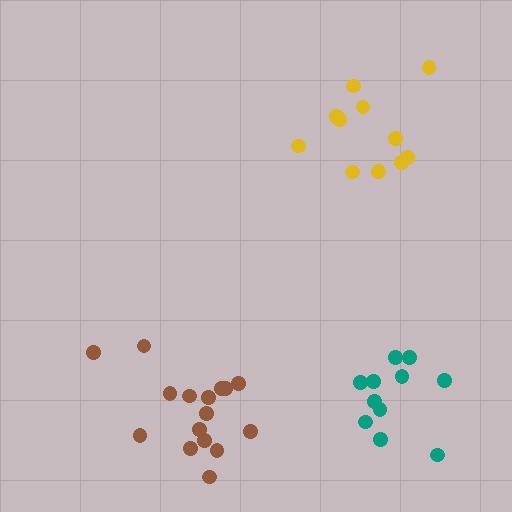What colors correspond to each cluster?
The clusters are colored: brown, teal, yellow.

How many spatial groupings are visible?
There are 3 spatial groupings.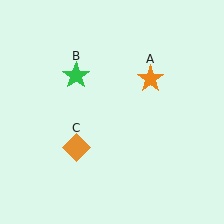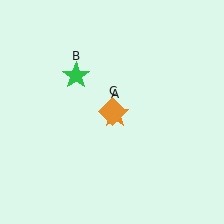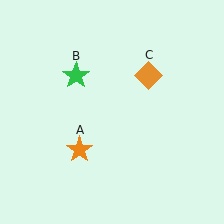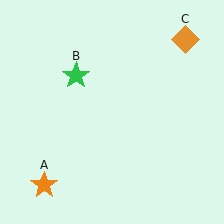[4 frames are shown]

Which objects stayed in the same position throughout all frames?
Green star (object B) remained stationary.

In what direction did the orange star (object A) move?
The orange star (object A) moved down and to the left.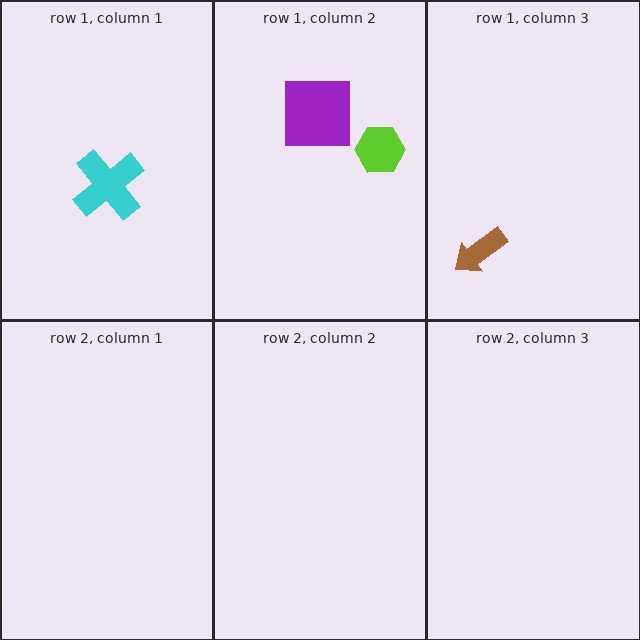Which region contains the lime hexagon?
The row 1, column 2 region.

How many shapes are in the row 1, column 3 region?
1.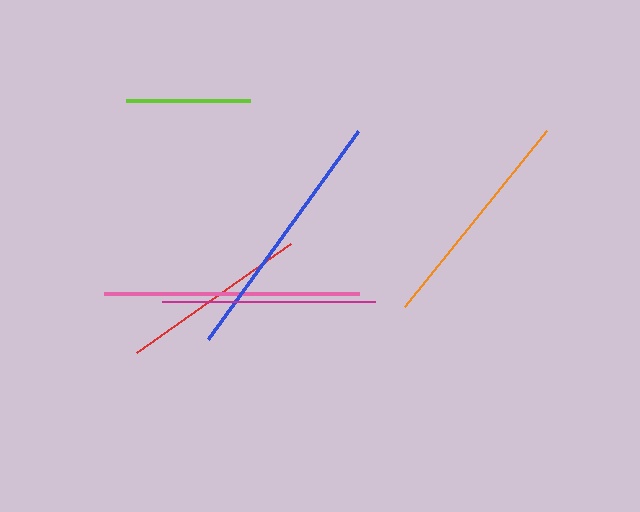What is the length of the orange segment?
The orange segment is approximately 226 pixels long.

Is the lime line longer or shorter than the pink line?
The pink line is longer than the lime line.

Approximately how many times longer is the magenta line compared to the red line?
The magenta line is approximately 1.1 times the length of the red line.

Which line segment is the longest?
The blue line is the longest at approximately 257 pixels.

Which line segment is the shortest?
The lime line is the shortest at approximately 124 pixels.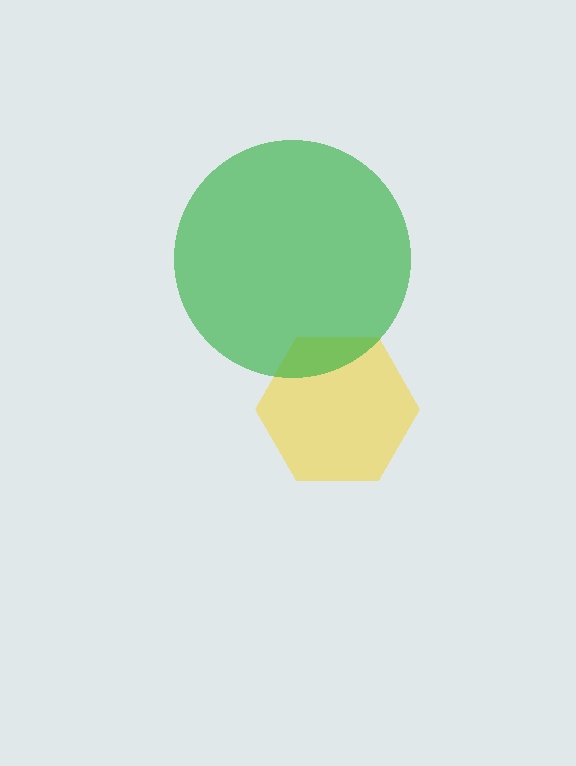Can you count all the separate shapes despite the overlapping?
Yes, there are 2 separate shapes.